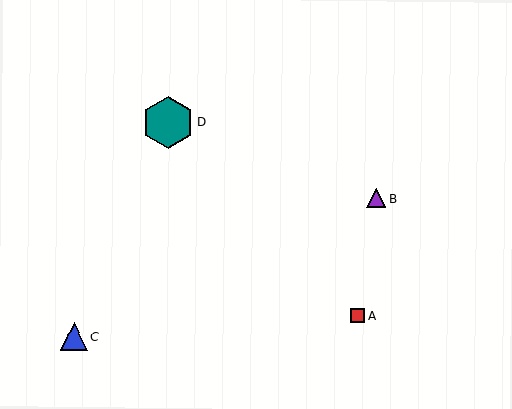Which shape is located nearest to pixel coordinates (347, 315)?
The red square (labeled A) at (358, 316) is nearest to that location.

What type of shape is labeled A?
Shape A is a red square.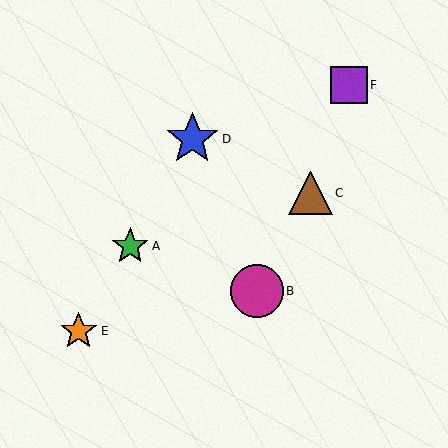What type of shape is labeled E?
Shape E is an orange star.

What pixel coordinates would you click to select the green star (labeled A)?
Click at (130, 246) to select the green star A.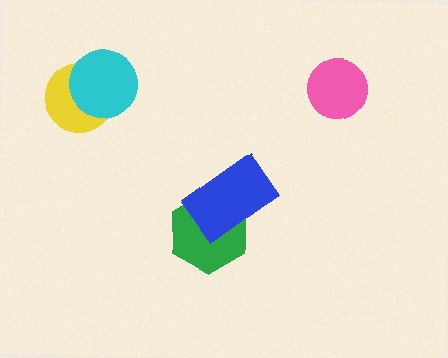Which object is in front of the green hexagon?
The blue rectangle is in front of the green hexagon.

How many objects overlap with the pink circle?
0 objects overlap with the pink circle.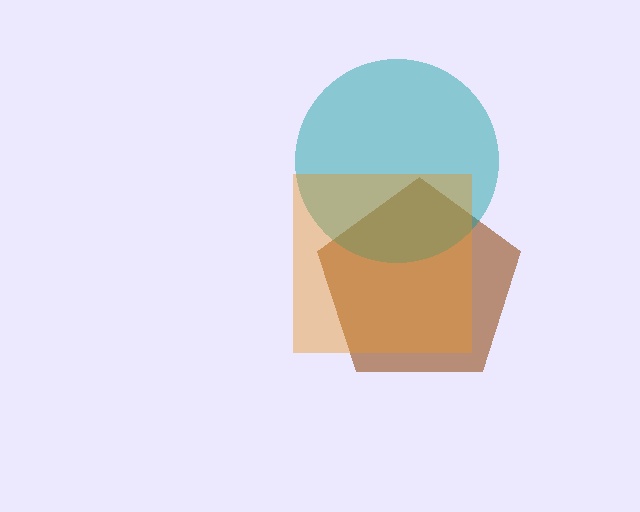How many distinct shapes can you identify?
There are 3 distinct shapes: a brown pentagon, a teal circle, an orange square.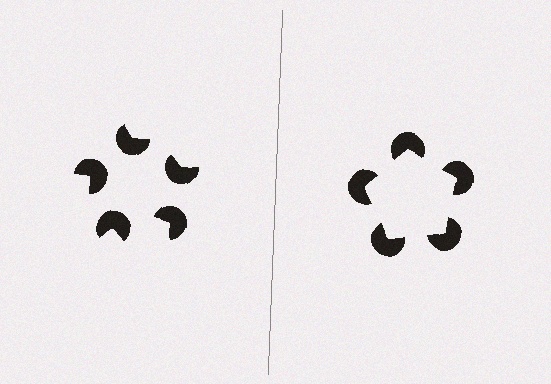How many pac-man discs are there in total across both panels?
10 — 5 on each side.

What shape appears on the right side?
An illusory pentagon.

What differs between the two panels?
The pac-man discs are positioned identically on both sides; only the wedge orientations differ. On the right they align to a pentagon; on the left they are misaligned.